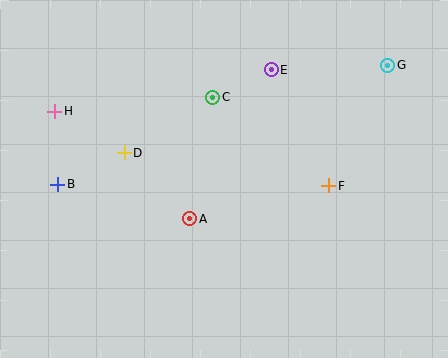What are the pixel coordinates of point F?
Point F is at (329, 186).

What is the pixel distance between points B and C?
The distance between B and C is 178 pixels.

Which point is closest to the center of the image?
Point A at (190, 219) is closest to the center.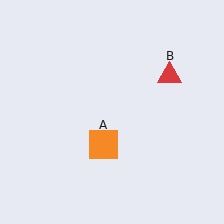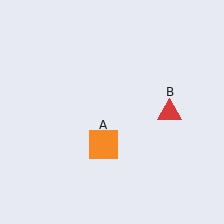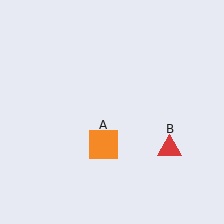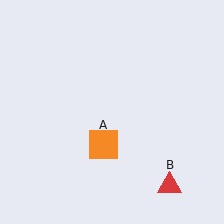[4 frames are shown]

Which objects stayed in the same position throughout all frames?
Orange square (object A) remained stationary.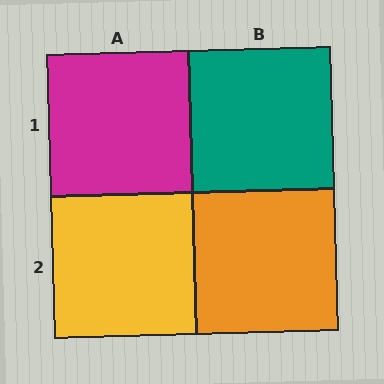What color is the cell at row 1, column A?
Magenta.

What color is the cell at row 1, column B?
Teal.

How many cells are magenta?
1 cell is magenta.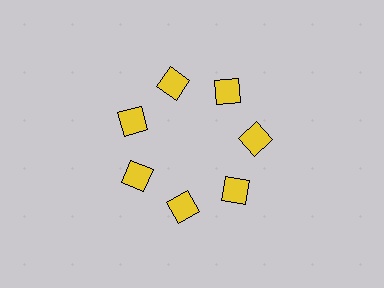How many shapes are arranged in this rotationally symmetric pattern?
There are 7 shapes, arranged in 7 groups of 1.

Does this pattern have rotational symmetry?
Yes, this pattern has 7-fold rotational symmetry. It looks the same after rotating 51 degrees around the center.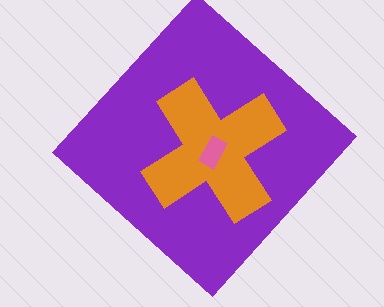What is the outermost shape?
The purple diamond.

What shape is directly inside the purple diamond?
The orange cross.